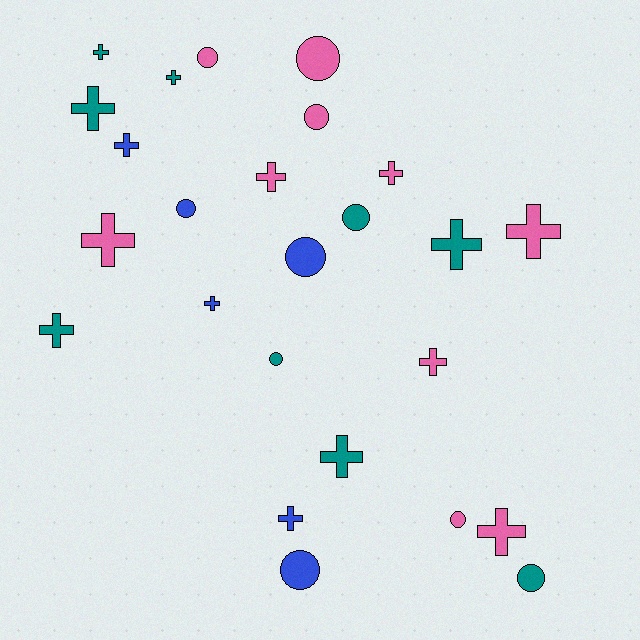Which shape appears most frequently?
Cross, with 15 objects.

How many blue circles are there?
There are 3 blue circles.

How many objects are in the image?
There are 25 objects.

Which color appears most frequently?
Pink, with 10 objects.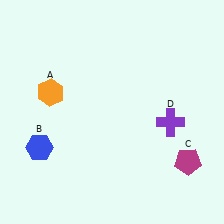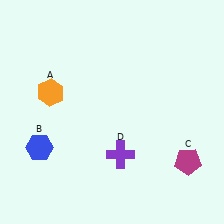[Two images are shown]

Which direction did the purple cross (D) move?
The purple cross (D) moved left.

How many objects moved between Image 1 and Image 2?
1 object moved between the two images.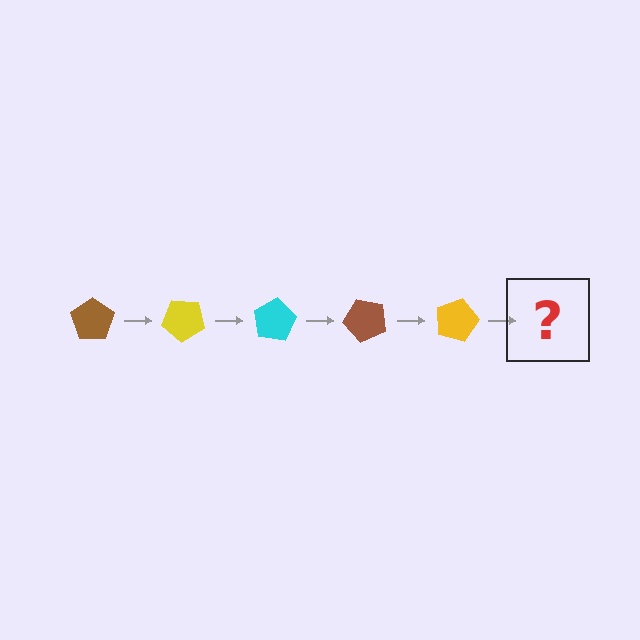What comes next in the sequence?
The next element should be a cyan pentagon, rotated 200 degrees from the start.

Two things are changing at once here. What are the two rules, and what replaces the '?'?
The two rules are that it rotates 40 degrees each step and the color cycles through brown, yellow, and cyan. The '?' should be a cyan pentagon, rotated 200 degrees from the start.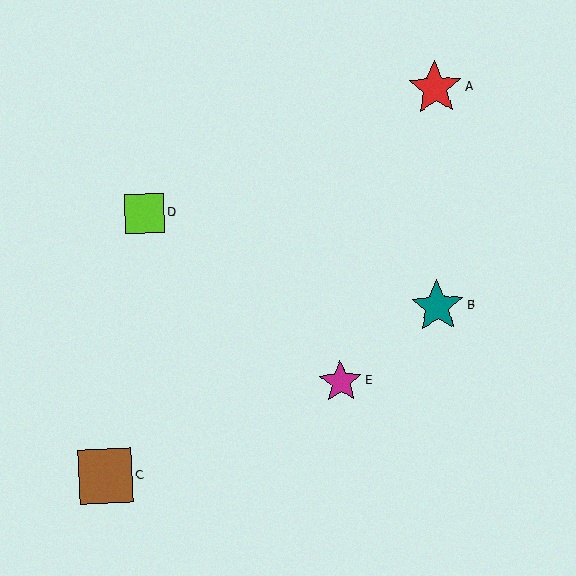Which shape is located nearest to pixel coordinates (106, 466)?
The brown square (labeled C) at (106, 476) is nearest to that location.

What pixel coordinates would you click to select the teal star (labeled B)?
Click at (437, 306) to select the teal star B.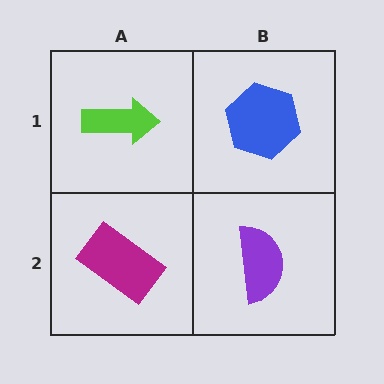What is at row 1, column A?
A lime arrow.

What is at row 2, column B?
A purple semicircle.